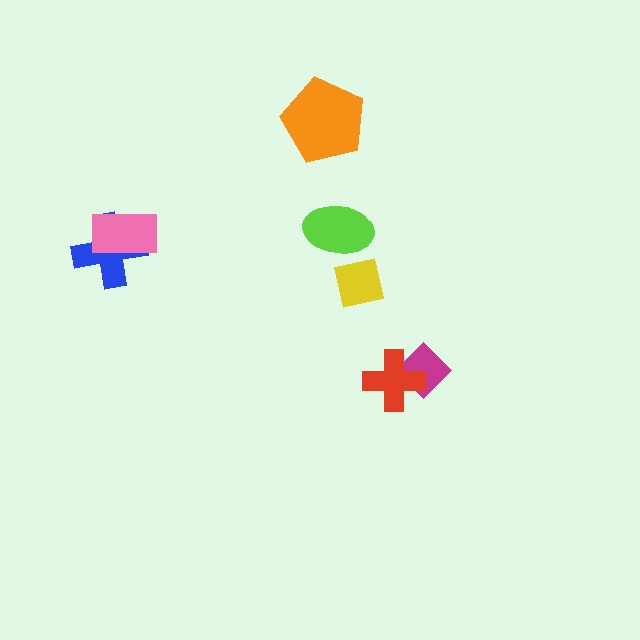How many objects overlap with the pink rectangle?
1 object overlaps with the pink rectangle.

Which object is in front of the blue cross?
The pink rectangle is in front of the blue cross.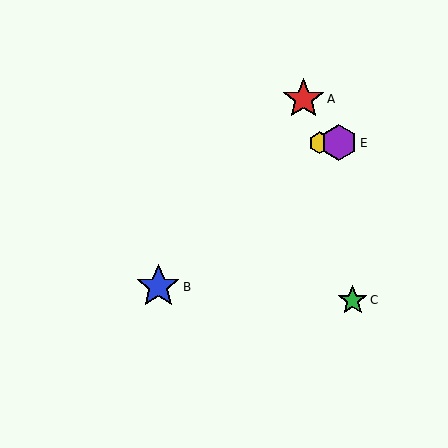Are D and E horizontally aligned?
Yes, both are at y≈143.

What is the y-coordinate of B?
Object B is at y≈287.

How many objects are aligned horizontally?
2 objects (D, E) are aligned horizontally.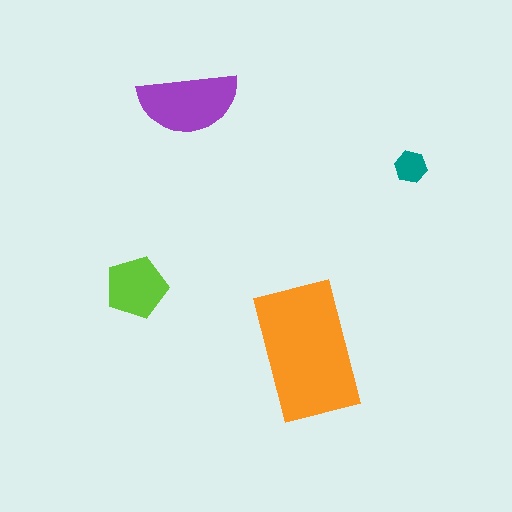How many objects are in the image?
There are 4 objects in the image.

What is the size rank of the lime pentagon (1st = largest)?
3rd.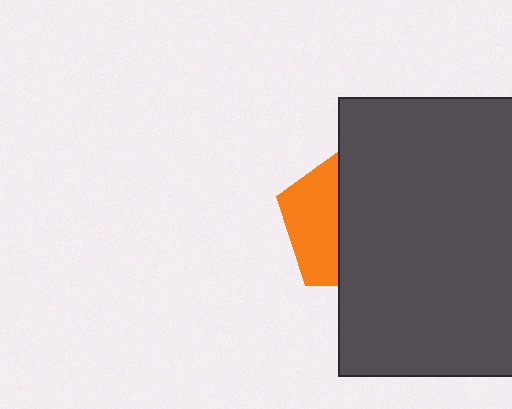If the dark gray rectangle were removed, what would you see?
You would see the complete orange pentagon.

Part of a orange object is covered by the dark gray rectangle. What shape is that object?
It is a pentagon.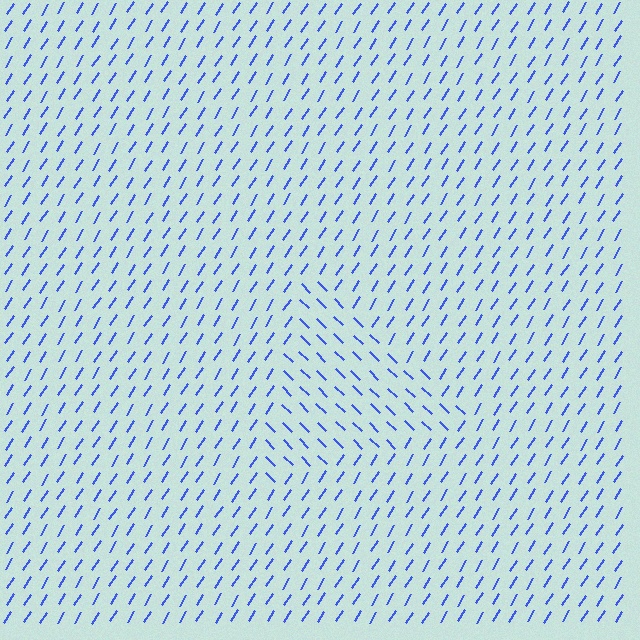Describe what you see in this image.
The image is filled with small blue line segments. A triangle region in the image has lines oriented differently from the surrounding lines, creating a visible texture boundary.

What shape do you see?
I see a triangle.